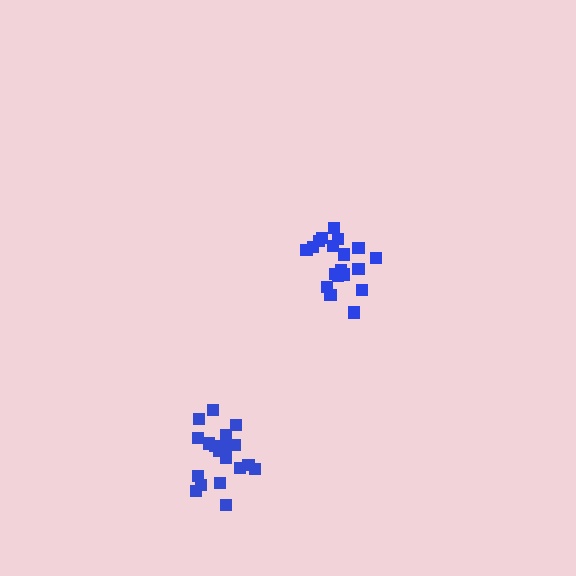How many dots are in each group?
Group 1: 19 dots, Group 2: 19 dots (38 total).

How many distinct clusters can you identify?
There are 2 distinct clusters.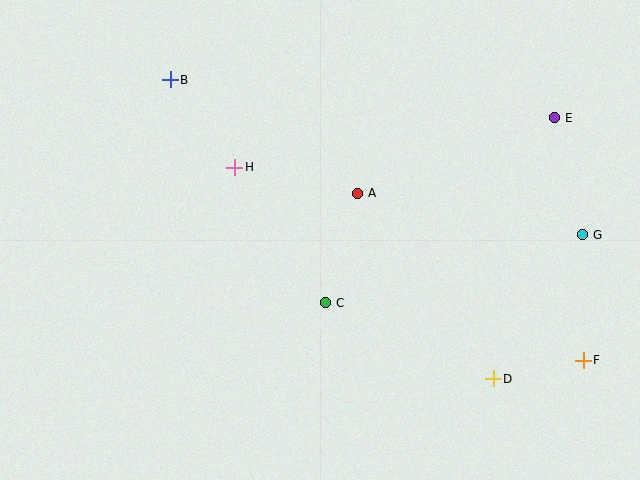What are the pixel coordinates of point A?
Point A is at (358, 193).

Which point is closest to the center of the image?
Point A at (358, 193) is closest to the center.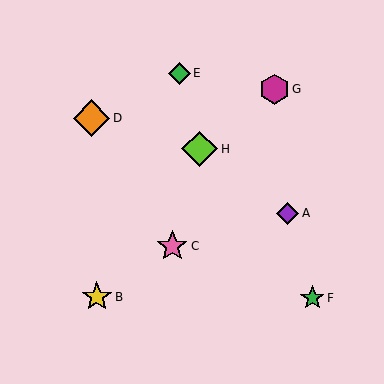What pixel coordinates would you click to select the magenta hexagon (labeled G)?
Click at (274, 89) to select the magenta hexagon G.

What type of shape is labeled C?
Shape C is a pink star.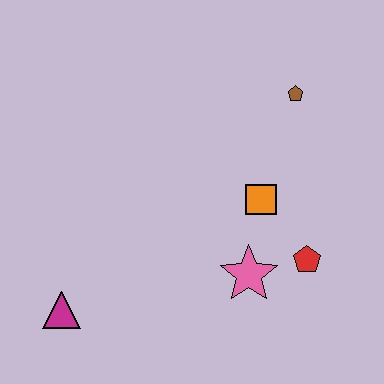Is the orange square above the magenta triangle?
Yes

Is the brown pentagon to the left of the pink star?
No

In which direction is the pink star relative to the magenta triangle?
The pink star is to the right of the magenta triangle.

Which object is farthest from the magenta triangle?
The brown pentagon is farthest from the magenta triangle.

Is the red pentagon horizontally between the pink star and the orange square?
No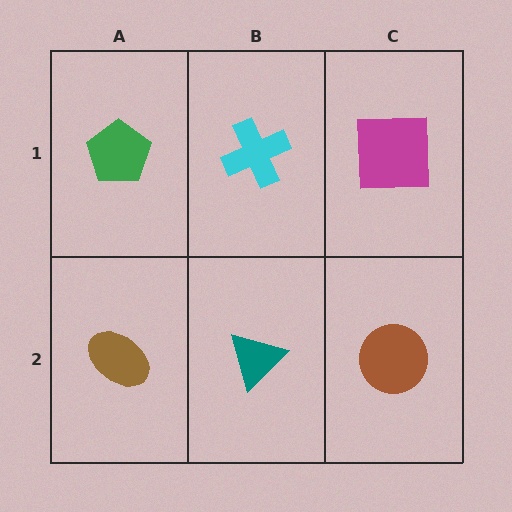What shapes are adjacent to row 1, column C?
A brown circle (row 2, column C), a cyan cross (row 1, column B).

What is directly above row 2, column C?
A magenta square.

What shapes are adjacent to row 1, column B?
A teal triangle (row 2, column B), a green pentagon (row 1, column A), a magenta square (row 1, column C).